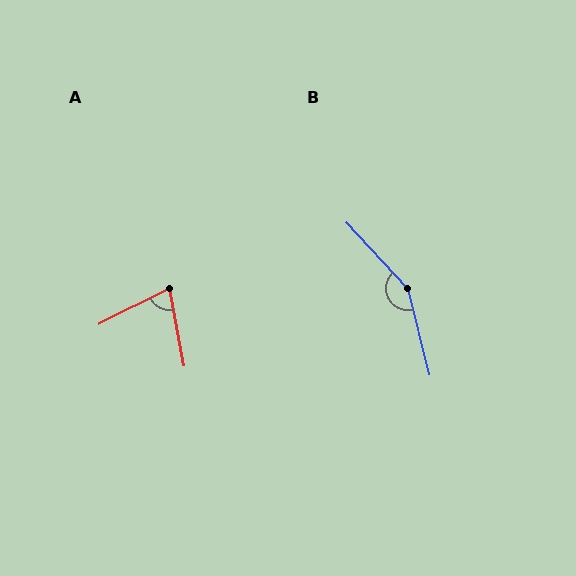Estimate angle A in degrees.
Approximately 74 degrees.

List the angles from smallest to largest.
A (74°), B (151°).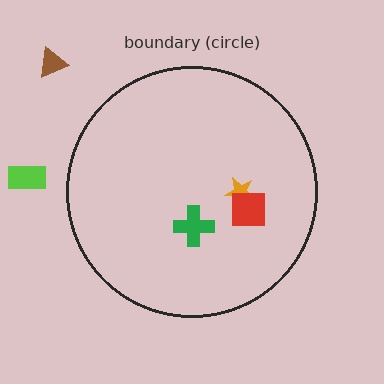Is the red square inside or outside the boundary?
Inside.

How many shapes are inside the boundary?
3 inside, 2 outside.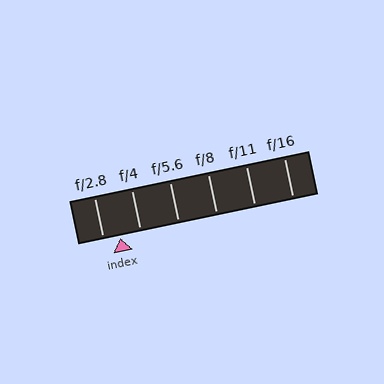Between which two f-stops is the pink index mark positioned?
The index mark is between f/2.8 and f/4.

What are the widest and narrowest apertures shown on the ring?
The widest aperture shown is f/2.8 and the narrowest is f/16.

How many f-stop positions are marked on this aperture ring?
There are 6 f-stop positions marked.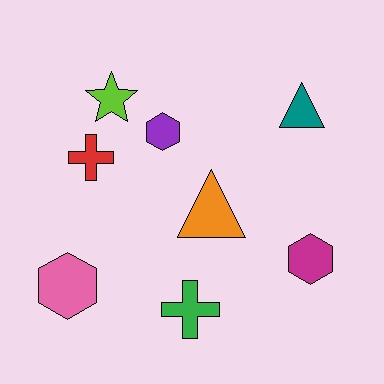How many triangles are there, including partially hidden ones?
There are 2 triangles.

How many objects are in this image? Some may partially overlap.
There are 8 objects.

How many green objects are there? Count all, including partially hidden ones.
There is 1 green object.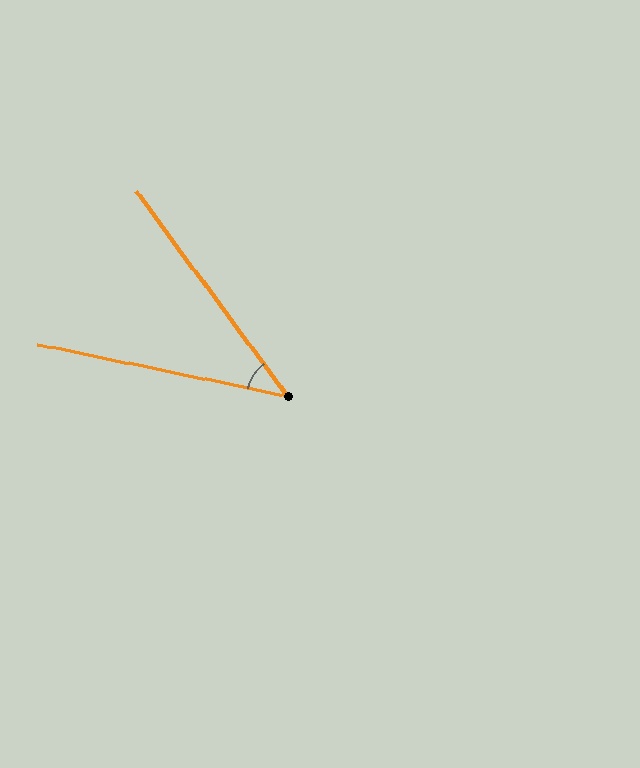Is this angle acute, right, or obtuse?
It is acute.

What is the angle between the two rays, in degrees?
Approximately 42 degrees.